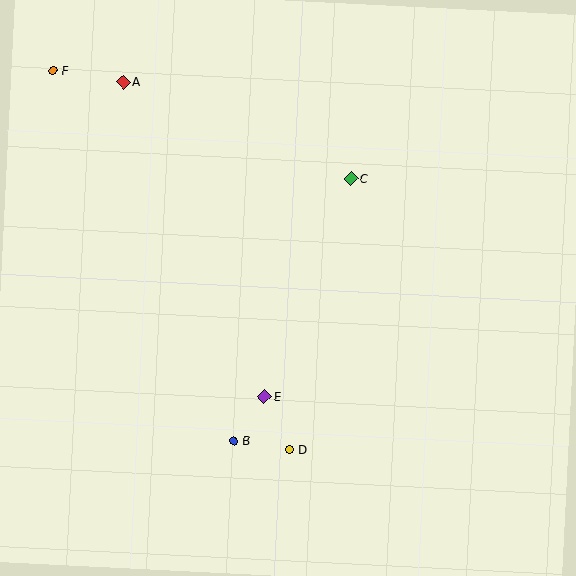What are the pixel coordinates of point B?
Point B is at (233, 441).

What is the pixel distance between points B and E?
The distance between B and E is 54 pixels.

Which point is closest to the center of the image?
Point E at (265, 396) is closest to the center.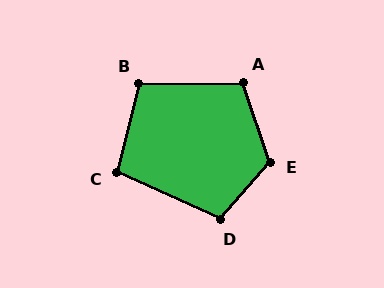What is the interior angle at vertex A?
Approximately 107 degrees (obtuse).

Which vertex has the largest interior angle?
E, at approximately 120 degrees.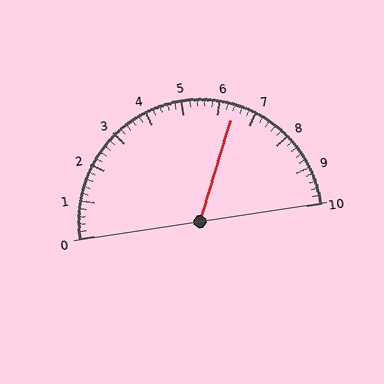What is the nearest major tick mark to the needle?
The nearest major tick mark is 6.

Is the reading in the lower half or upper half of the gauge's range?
The reading is in the upper half of the range (0 to 10).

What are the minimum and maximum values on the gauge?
The gauge ranges from 0 to 10.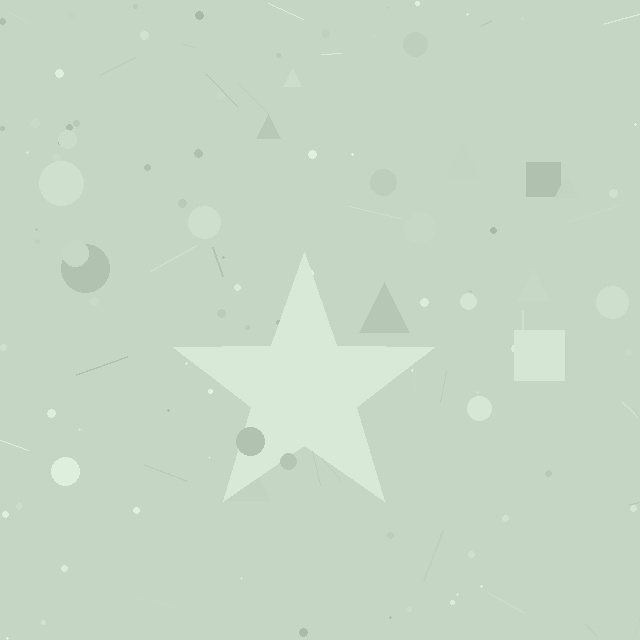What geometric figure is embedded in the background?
A star is embedded in the background.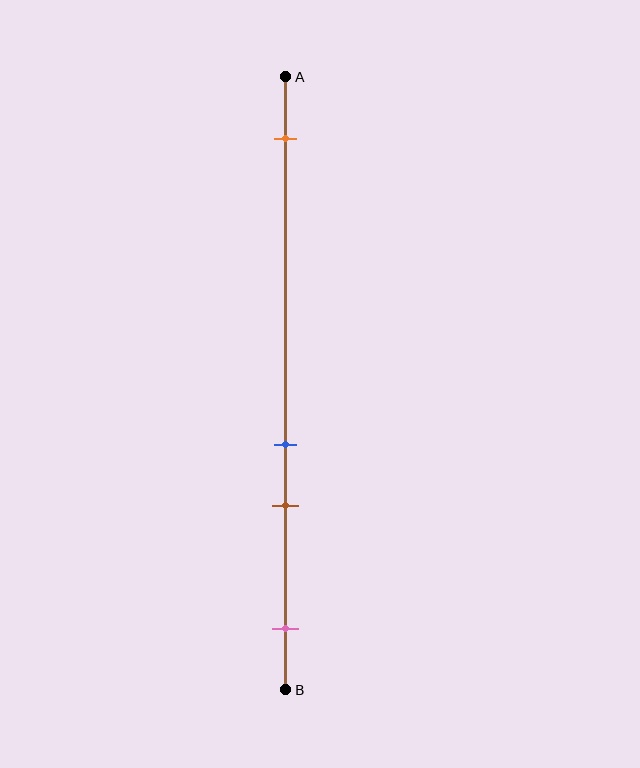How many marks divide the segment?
There are 4 marks dividing the segment.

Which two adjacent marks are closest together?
The blue and brown marks are the closest adjacent pair.